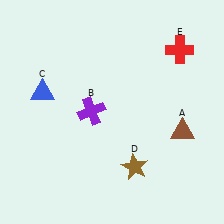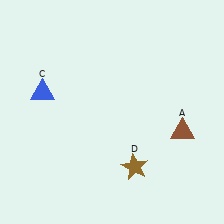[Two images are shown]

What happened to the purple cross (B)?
The purple cross (B) was removed in Image 2. It was in the top-left area of Image 1.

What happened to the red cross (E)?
The red cross (E) was removed in Image 2. It was in the top-right area of Image 1.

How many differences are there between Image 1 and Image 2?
There are 2 differences between the two images.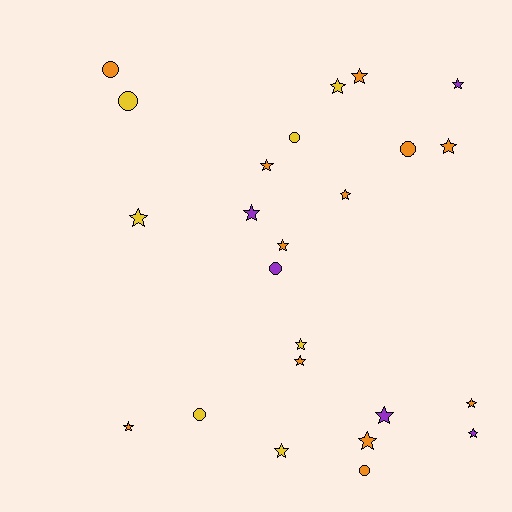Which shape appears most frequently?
Star, with 17 objects.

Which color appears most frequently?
Orange, with 12 objects.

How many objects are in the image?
There are 24 objects.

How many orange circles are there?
There are 3 orange circles.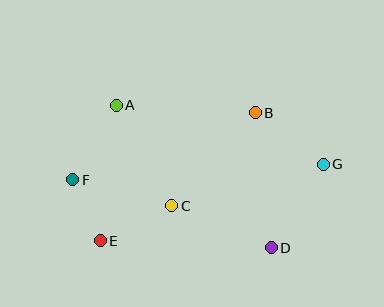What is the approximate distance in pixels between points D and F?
The distance between D and F is approximately 210 pixels.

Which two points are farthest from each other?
Points F and G are farthest from each other.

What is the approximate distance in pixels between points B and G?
The distance between B and G is approximately 85 pixels.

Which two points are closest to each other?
Points E and F are closest to each other.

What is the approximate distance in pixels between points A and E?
The distance between A and E is approximately 136 pixels.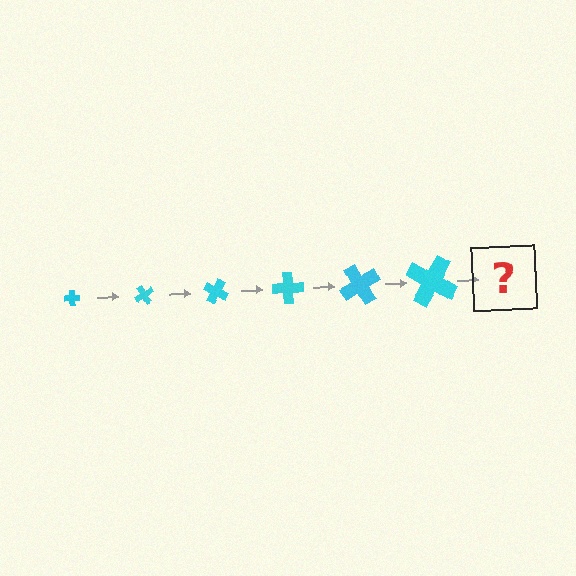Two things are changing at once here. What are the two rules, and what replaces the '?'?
The two rules are that the cross grows larger each step and it rotates 60 degrees each step. The '?' should be a cross, larger than the previous one and rotated 360 degrees from the start.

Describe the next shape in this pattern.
It should be a cross, larger than the previous one and rotated 360 degrees from the start.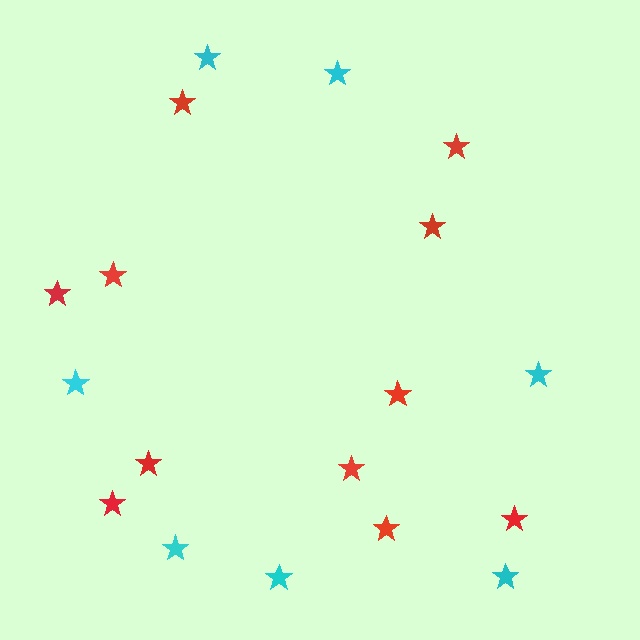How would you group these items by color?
There are 2 groups: one group of red stars (11) and one group of cyan stars (7).